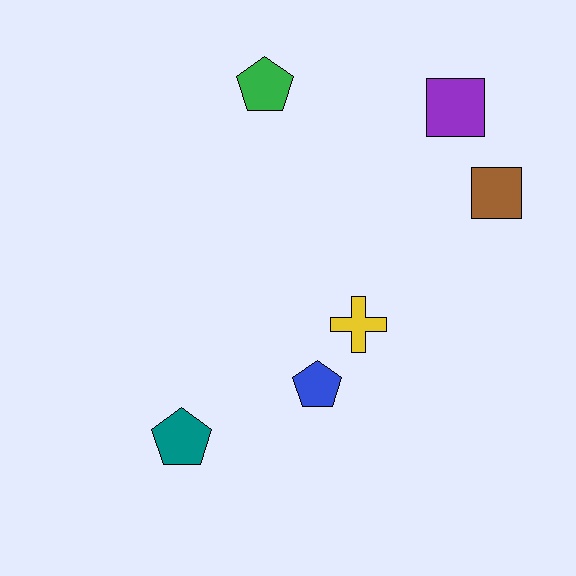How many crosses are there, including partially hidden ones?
There is 1 cross.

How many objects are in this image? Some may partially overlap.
There are 6 objects.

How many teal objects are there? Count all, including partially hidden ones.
There is 1 teal object.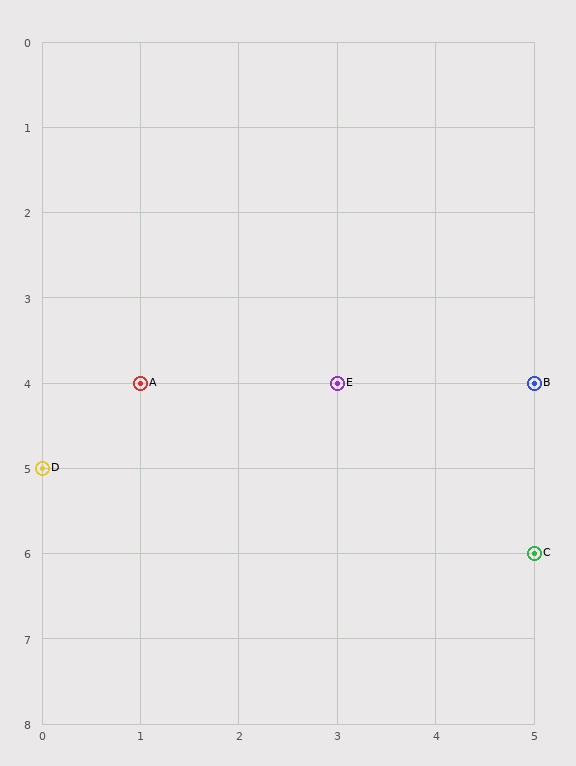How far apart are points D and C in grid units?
Points D and C are 5 columns and 1 row apart (about 5.1 grid units diagonally).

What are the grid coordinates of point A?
Point A is at grid coordinates (1, 4).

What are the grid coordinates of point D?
Point D is at grid coordinates (0, 5).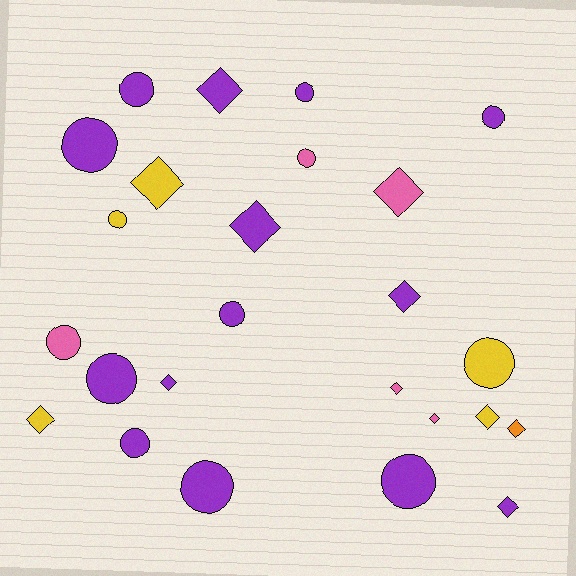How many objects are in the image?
There are 25 objects.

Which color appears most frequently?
Purple, with 14 objects.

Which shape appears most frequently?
Circle, with 13 objects.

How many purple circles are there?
There are 9 purple circles.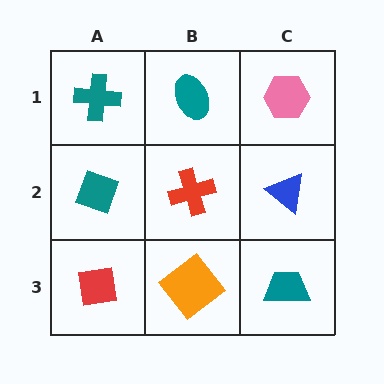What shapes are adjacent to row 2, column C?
A pink hexagon (row 1, column C), a teal trapezoid (row 3, column C), a red cross (row 2, column B).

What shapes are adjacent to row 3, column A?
A teal diamond (row 2, column A), an orange diamond (row 3, column B).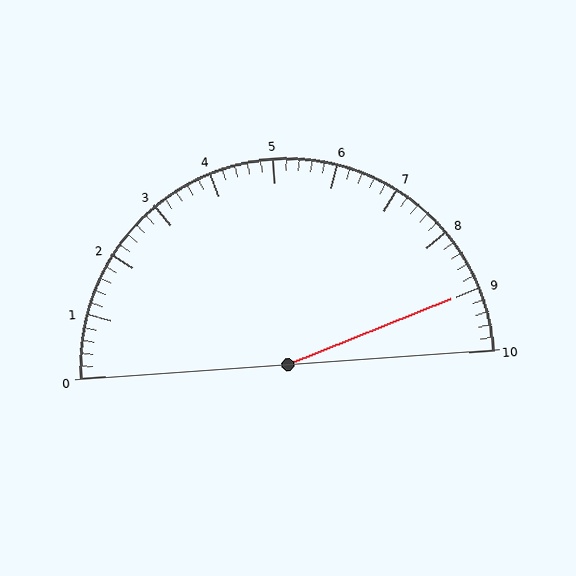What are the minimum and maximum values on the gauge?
The gauge ranges from 0 to 10.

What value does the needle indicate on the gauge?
The needle indicates approximately 9.0.